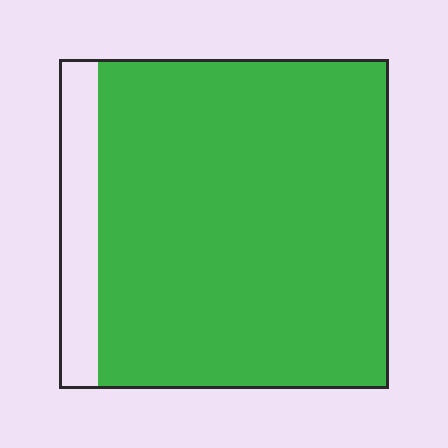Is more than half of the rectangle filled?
Yes.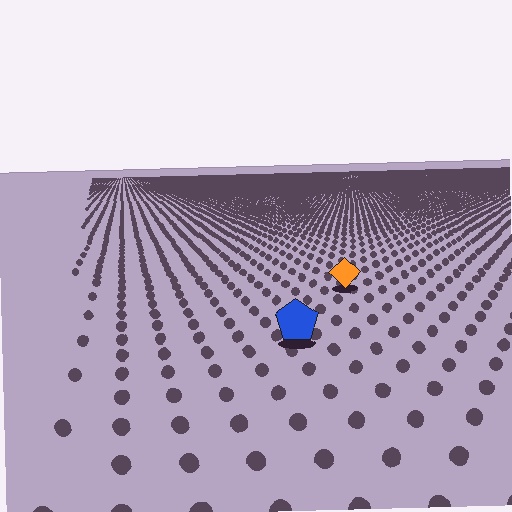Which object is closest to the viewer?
The blue pentagon is closest. The texture marks near it are larger and more spread out.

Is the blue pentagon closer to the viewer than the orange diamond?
Yes. The blue pentagon is closer — you can tell from the texture gradient: the ground texture is coarser near it.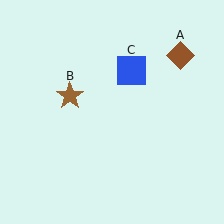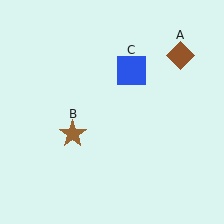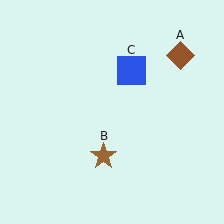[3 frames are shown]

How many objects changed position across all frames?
1 object changed position: brown star (object B).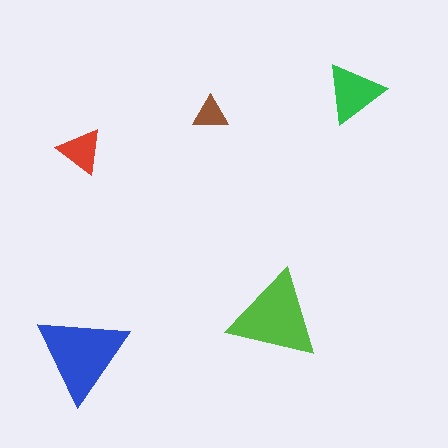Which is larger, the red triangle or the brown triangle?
The red one.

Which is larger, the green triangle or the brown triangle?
The green one.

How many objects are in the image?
There are 5 objects in the image.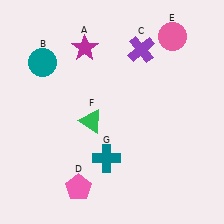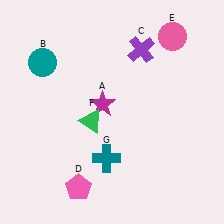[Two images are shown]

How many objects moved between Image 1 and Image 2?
1 object moved between the two images.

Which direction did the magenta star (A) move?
The magenta star (A) moved down.